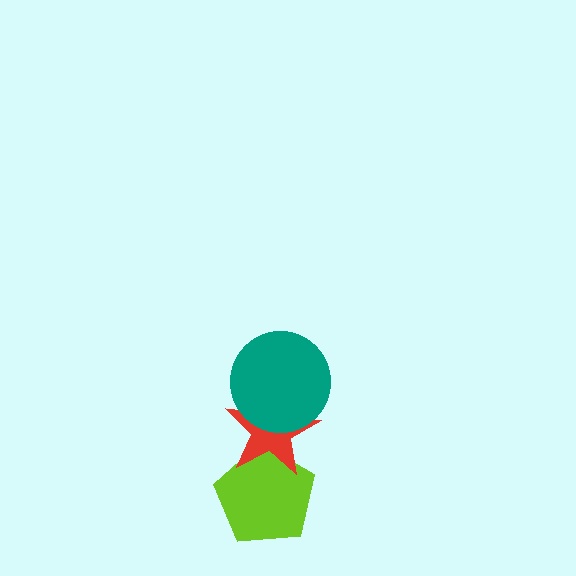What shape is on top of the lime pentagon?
The red star is on top of the lime pentagon.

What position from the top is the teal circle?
The teal circle is 1st from the top.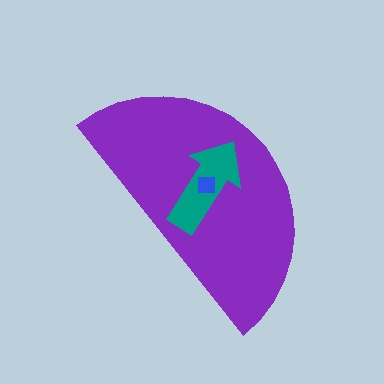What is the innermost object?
The blue square.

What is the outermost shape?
The purple semicircle.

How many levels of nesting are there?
3.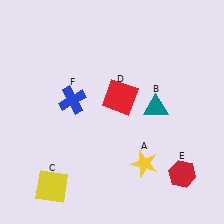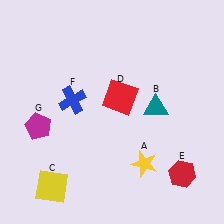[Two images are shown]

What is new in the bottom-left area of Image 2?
A magenta pentagon (G) was added in the bottom-left area of Image 2.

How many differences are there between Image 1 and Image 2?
There is 1 difference between the two images.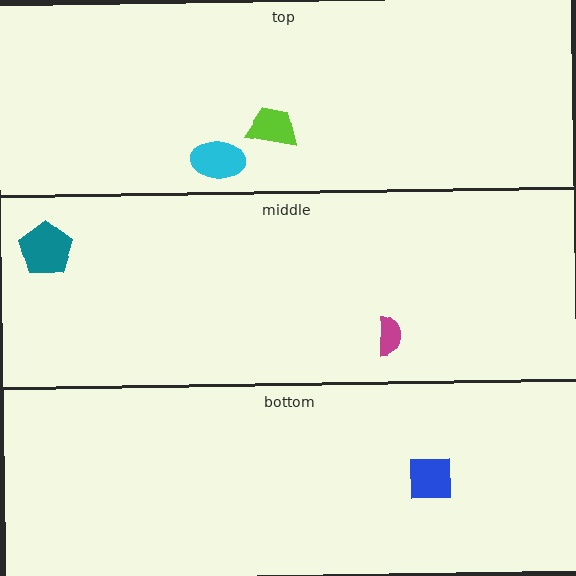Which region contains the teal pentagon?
The middle region.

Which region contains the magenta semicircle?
The middle region.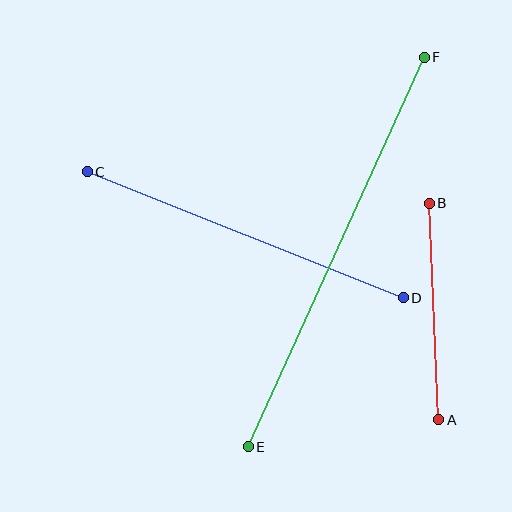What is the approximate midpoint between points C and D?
The midpoint is at approximately (245, 235) pixels.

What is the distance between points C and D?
The distance is approximately 340 pixels.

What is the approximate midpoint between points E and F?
The midpoint is at approximately (336, 252) pixels.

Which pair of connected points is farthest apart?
Points E and F are farthest apart.